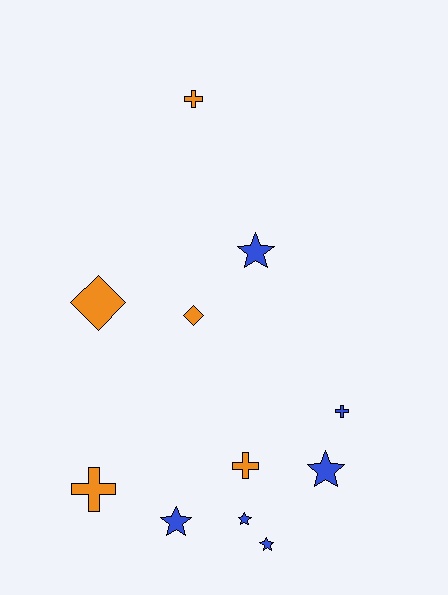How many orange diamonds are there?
There are 2 orange diamonds.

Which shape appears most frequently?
Star, with 5 objects.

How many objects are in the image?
There are 11 objects.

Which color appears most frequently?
Blue, with 6 objects.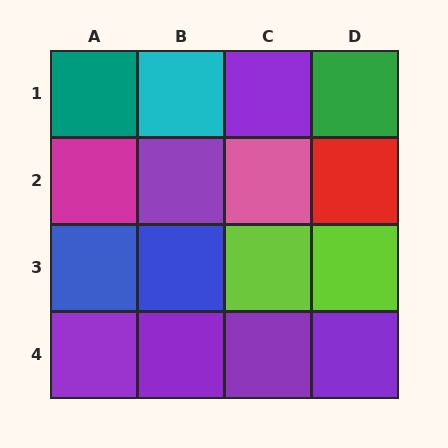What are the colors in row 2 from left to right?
Magenta, purple, pink, red.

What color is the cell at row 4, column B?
Purple.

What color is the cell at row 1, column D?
Green.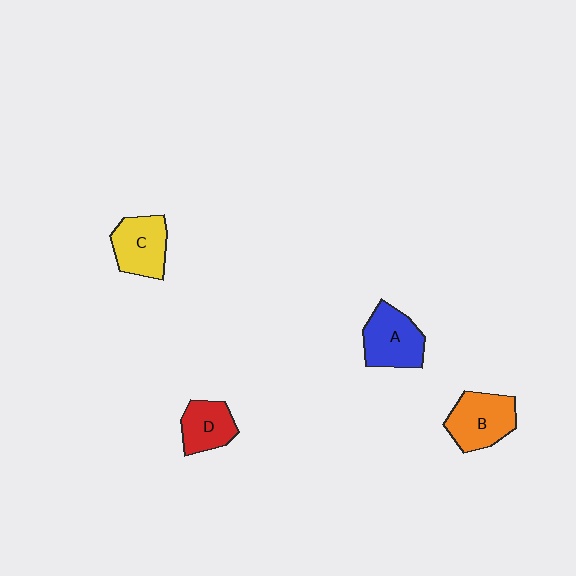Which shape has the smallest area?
Shape D (red).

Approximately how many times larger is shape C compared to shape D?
Approximately 1.2 times.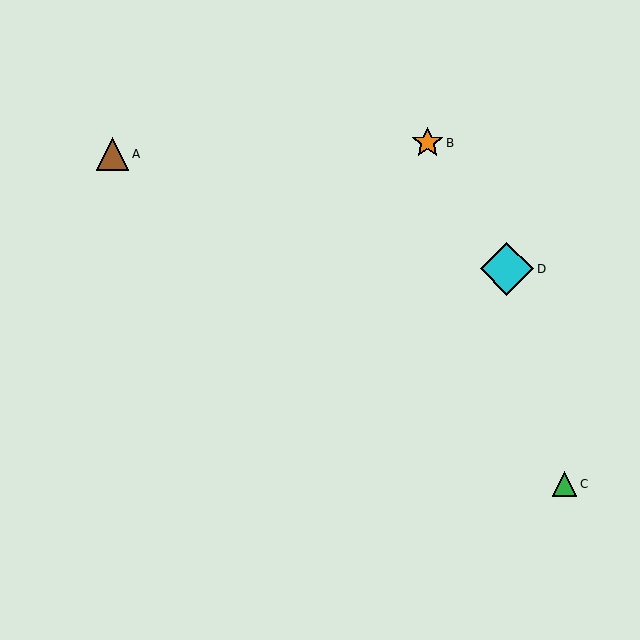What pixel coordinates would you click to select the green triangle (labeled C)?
Click at (565, 484) to select the green triangle C.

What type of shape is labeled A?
Shape A is a brown triangle.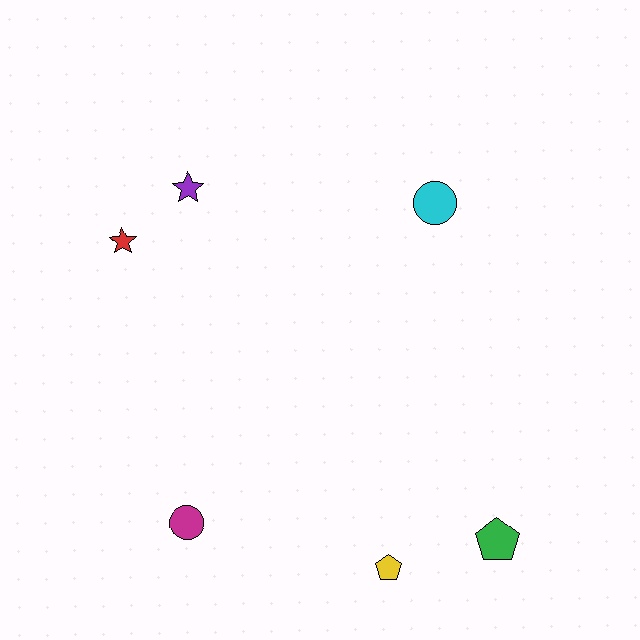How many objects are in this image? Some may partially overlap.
There are 6 objects.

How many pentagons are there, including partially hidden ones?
There are 2 pentagons.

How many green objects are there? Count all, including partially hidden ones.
There is 1 green object.